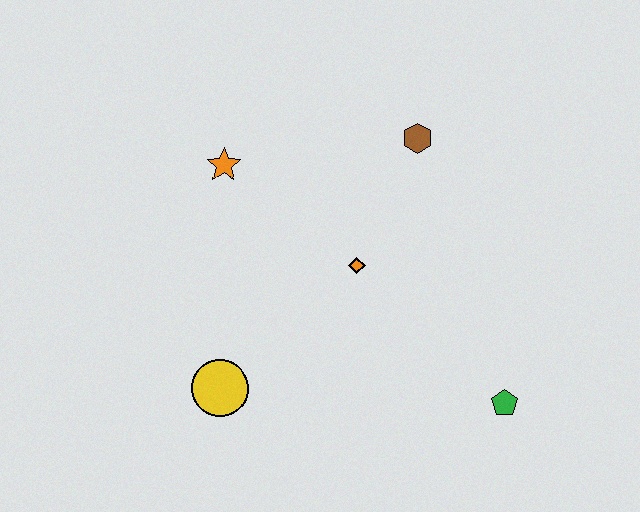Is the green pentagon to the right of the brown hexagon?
Yes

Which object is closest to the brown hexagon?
The orange diamond is closest to the brown hexagon.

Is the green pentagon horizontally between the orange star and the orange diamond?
No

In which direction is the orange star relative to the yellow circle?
The orange star is above the yellow circle.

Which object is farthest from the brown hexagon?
The yellow circle is farthest from the brown hexagon.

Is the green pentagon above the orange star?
No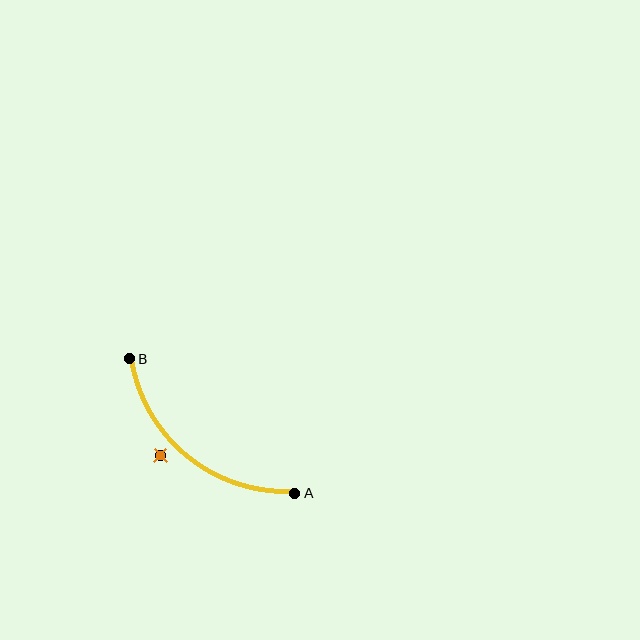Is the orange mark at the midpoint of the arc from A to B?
No — the orange mark does not lie on the arc at all. It sits slightly outside the curve.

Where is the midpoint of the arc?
The arc midpoint is the point on the curve farthest from the straight line joining A and B. It sits below and to the left of that line.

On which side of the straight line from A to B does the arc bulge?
The arc bulges below and to the left of the straight line connecting A and B.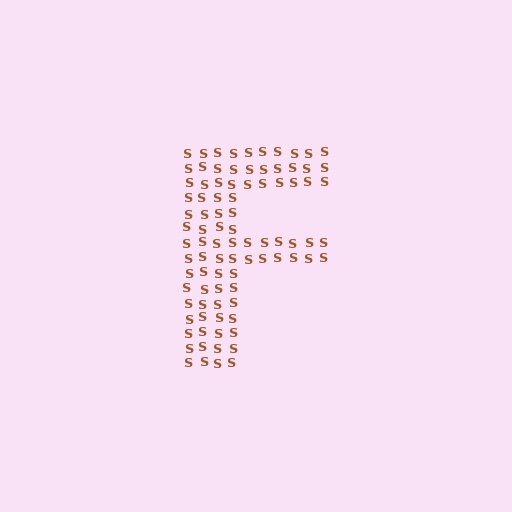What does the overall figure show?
The overall figure shows the letter F.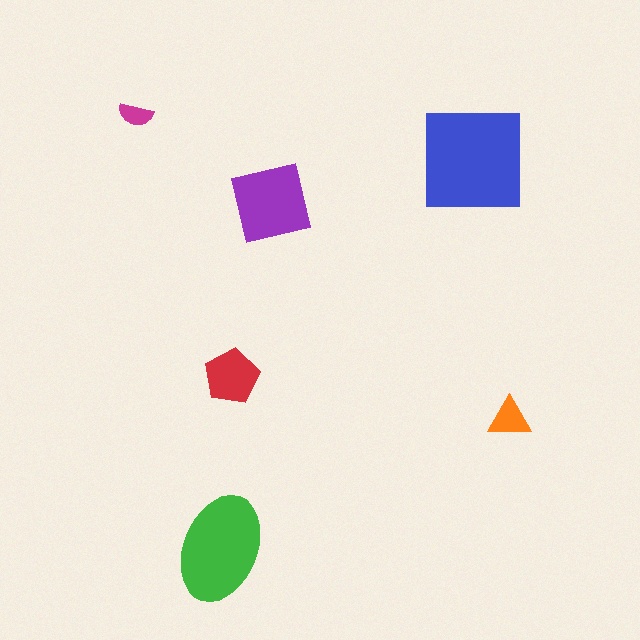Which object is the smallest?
The magenta semicircle.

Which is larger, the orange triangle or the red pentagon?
The red pentagon.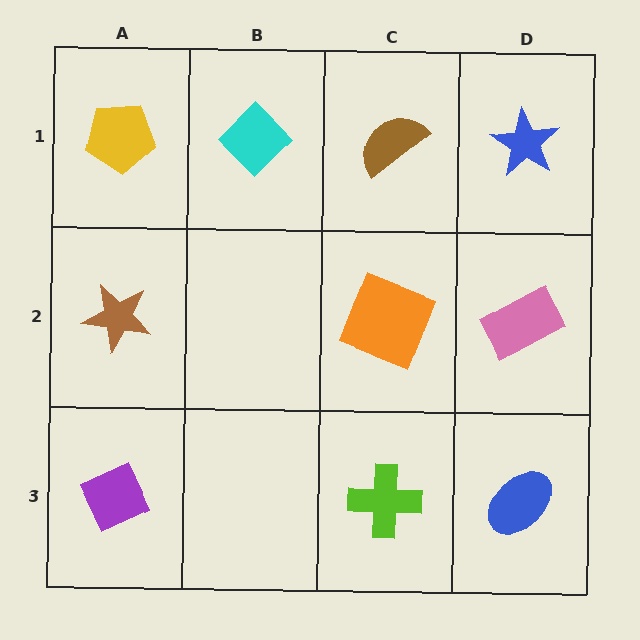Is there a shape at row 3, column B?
No, that cell is empty.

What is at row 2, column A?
A brown star.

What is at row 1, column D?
A blue star.